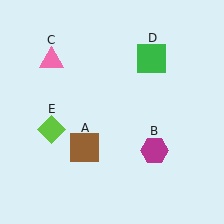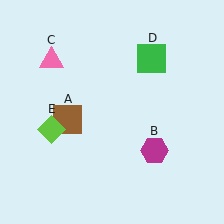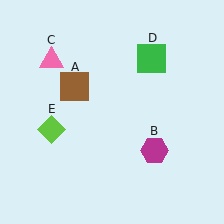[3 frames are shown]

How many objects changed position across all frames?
1 object changed position: brown square (object A).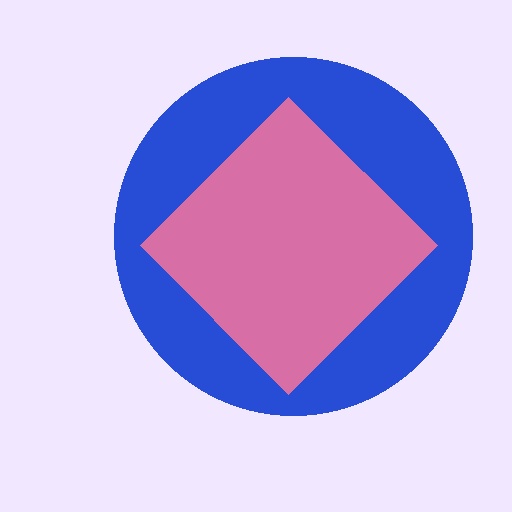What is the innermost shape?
The pink diamond.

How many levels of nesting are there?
2.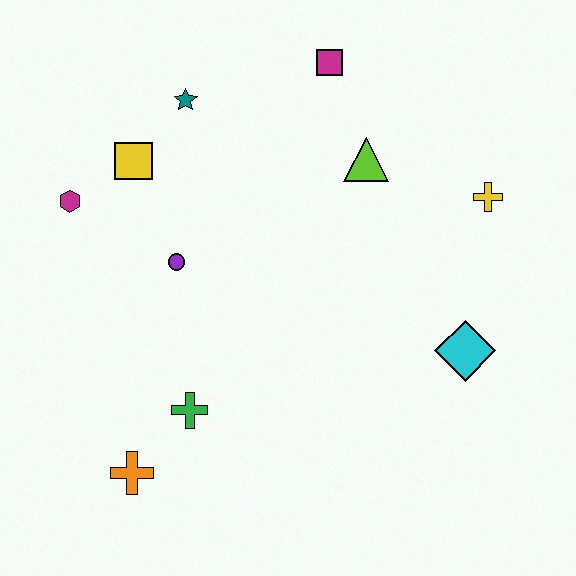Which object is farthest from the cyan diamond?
The magenta hexagon is farthest from the cyan diamond.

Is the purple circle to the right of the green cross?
No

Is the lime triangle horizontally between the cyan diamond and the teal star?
Yes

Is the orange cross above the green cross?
No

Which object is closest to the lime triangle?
The magenta square is closest to the lime triangle.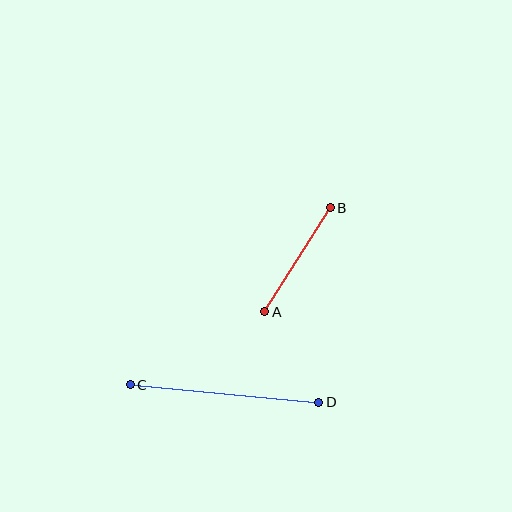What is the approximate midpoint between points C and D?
The midpoint is at approximately (224, 394) pixels.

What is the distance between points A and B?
The distance is approximately 123 pixels.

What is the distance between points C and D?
The distance is approximately 189 pixels.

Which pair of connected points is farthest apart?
Points C and D are farthest apart.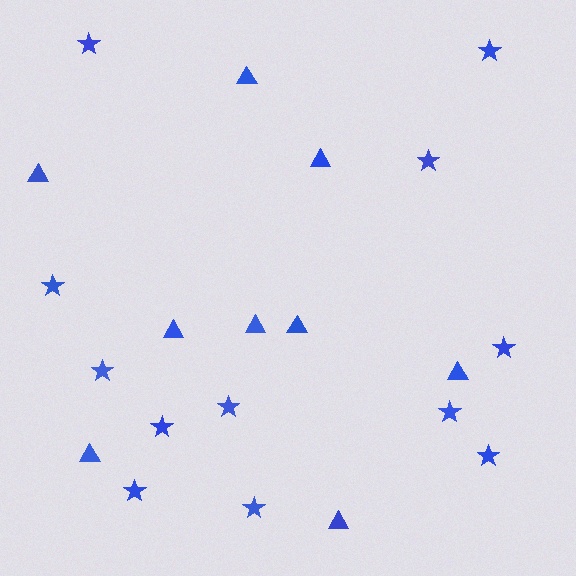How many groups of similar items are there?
There are 2 groups: one group of triangles (9) and one group of stars (12).